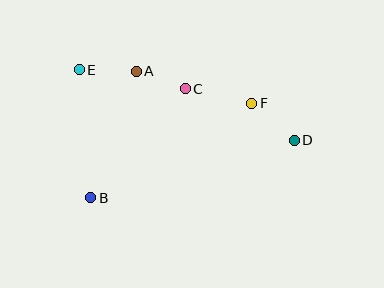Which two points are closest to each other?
Points A and C are closest to each other.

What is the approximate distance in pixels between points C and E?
The distance between C and E is approximately 108 pixels.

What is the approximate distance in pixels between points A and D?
The distance between A and D is approximately 173 pixels.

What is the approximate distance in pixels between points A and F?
The distance between A and F is approximately 120 pixels.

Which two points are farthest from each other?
Points D and E are farthest from each other.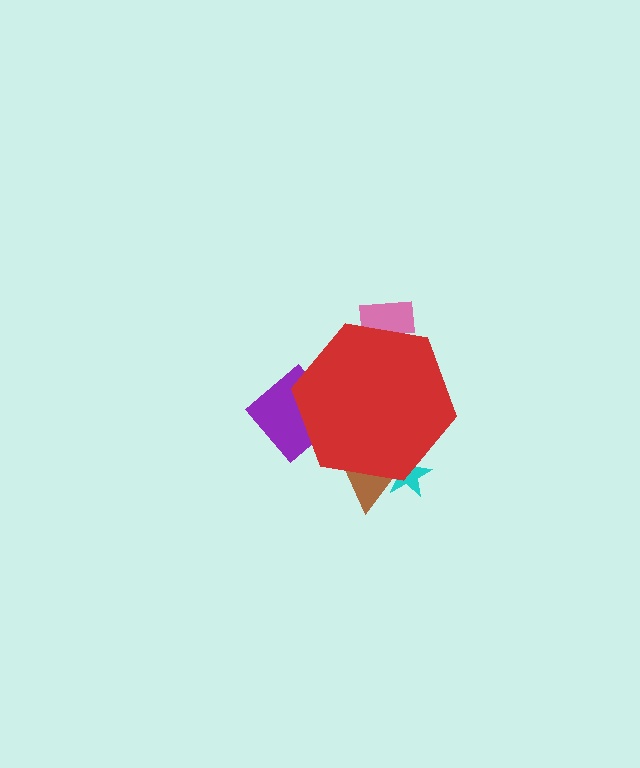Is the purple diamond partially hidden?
Yes, the purple diamond is partially hidden behind the red hexagon.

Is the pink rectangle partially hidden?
Yes, the pink rectangle is partially hidden behind the red hexagon.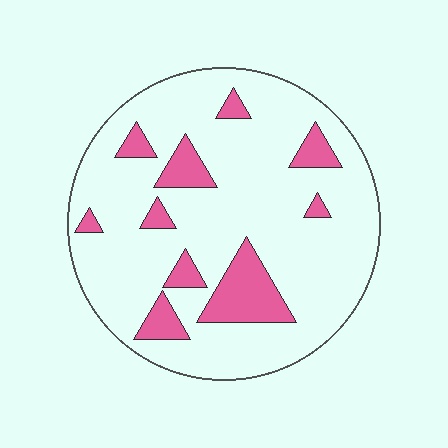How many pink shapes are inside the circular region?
10.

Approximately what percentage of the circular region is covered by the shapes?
Approximately 15%.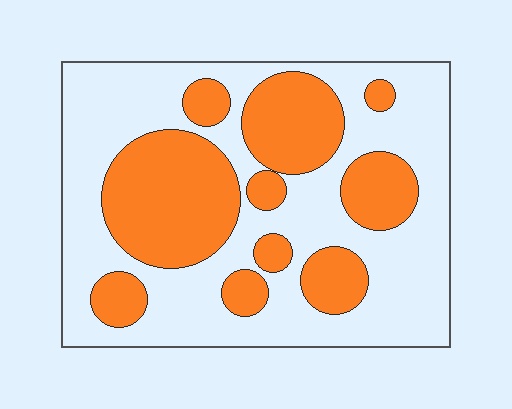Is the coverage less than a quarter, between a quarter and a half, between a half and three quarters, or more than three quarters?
Between a quarter and a half.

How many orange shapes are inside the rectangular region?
10.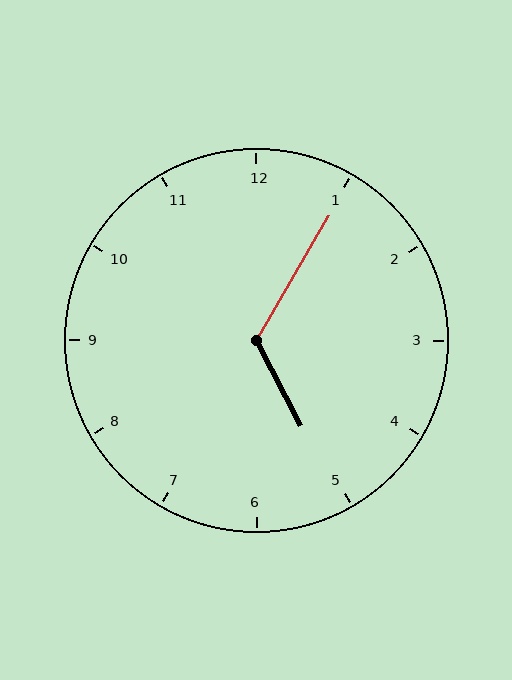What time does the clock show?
5:05.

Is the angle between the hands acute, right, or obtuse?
It is obtuse.